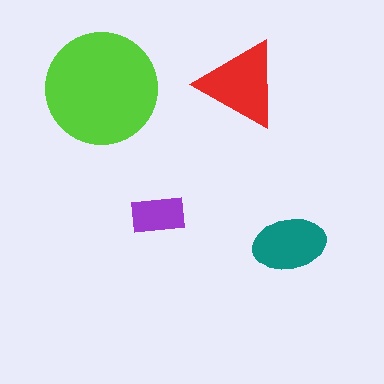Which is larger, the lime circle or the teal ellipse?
The lime circle.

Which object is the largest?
The lime circle.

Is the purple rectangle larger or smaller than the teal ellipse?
Smaller.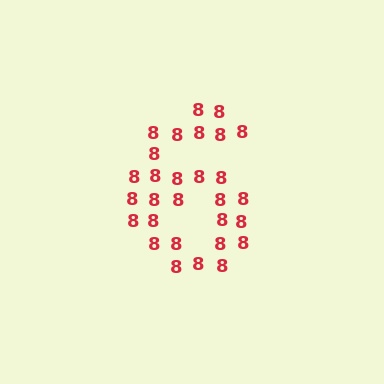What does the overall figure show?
The overall figure shows the digit 6.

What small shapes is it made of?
It is made of small digit 8's.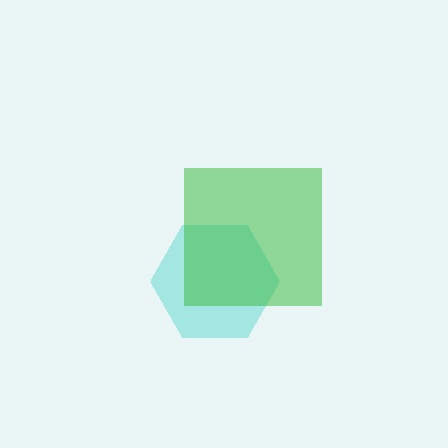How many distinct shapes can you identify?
There are 2 distinct shapes: a cyan hexagon, a green square.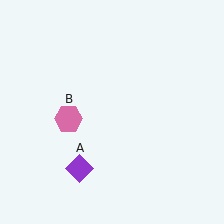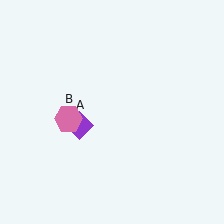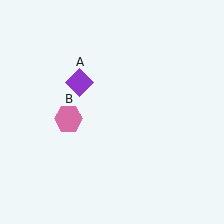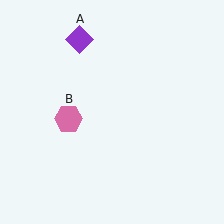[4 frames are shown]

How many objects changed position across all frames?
1 object changed position: purple diamond (object A).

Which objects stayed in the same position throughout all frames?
Pink hexagon (object B) remained stationary.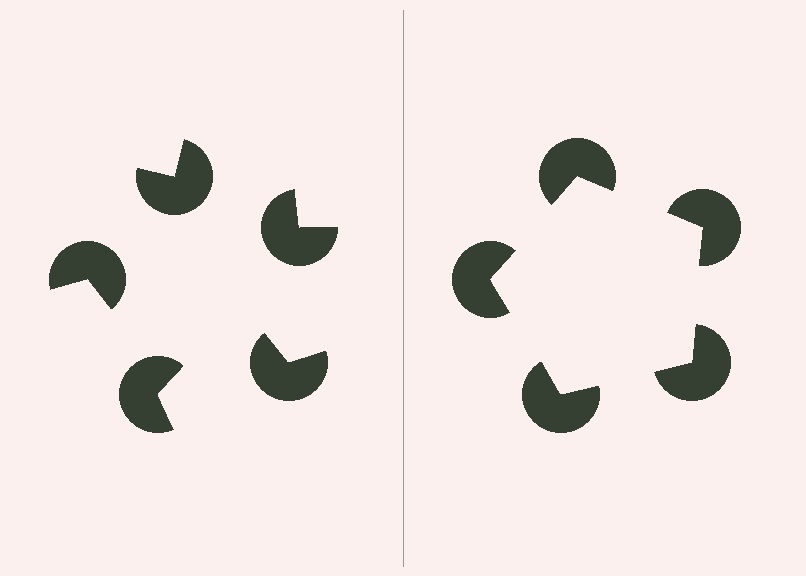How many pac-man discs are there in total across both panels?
10 — 5 on each side.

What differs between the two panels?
The pac-man discs are positioned identically on both sides; only the wedge orientations differ. On the right they align to a pentagon; on the left they are misaligned.